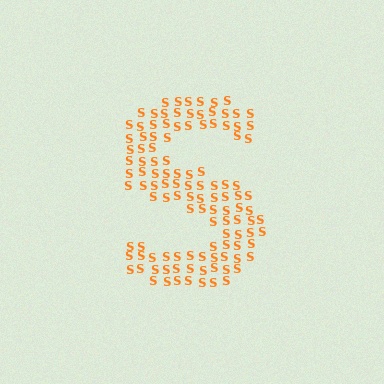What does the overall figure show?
The overall figure shows the letter S.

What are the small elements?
The small elements are letter S's.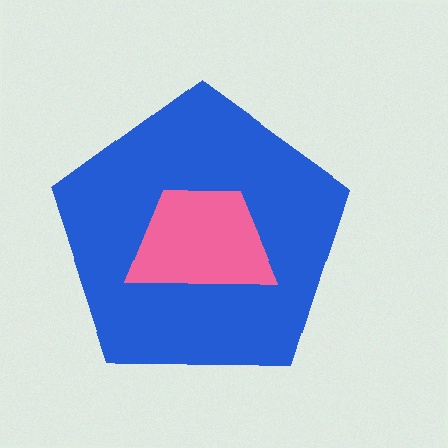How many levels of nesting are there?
2.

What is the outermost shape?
The blue pentagon.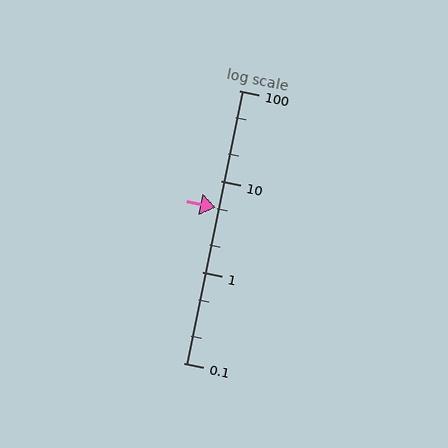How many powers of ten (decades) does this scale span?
The scale spans 3 decades, from 0.1 to 100.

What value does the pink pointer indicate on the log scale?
The pointer indicates approximately 5.1.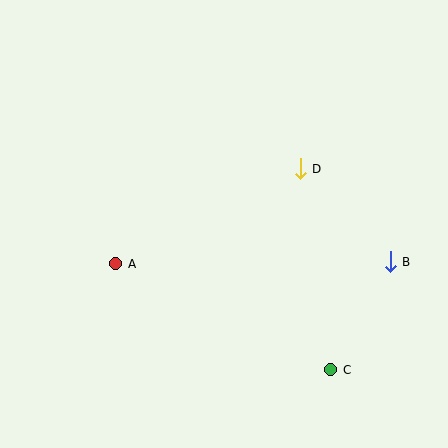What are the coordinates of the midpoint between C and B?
The midpoint between C and B is at (361, 316).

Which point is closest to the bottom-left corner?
Point A is closest to the bottom-left corner.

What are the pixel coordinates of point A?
Point A is at (116, 264).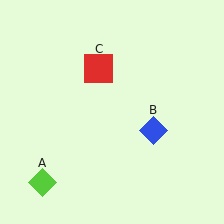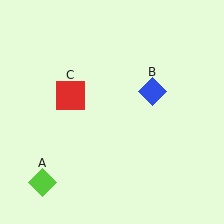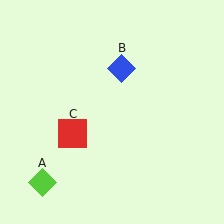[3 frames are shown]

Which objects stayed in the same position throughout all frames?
Lime diamond (object A) remained stationary.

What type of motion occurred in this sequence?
The blue diamond (object B), red square (object C) rotated counterclockwise around the center of the scene.